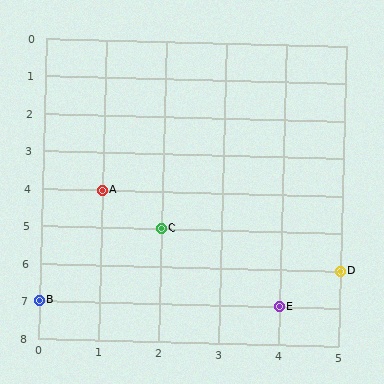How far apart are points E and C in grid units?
Points E and C are 2 columns and 2 rows apart (about 2.8 grid units diagonally).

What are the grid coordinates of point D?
Point D is at grid coordinates (5, 6).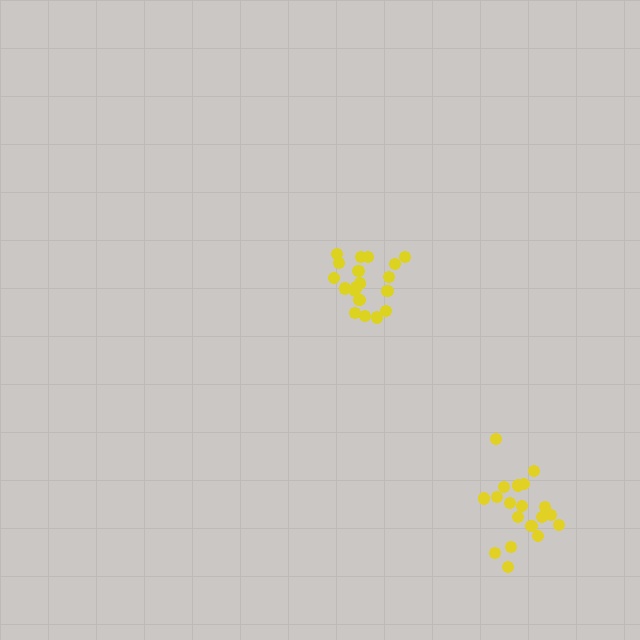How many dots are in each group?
Group 1: 19 dots, Group 2: 19 dots (38 total).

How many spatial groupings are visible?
There are 2 spatial groupings.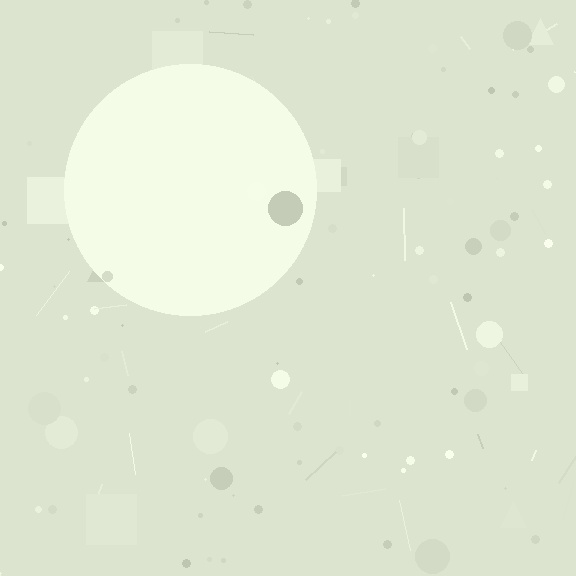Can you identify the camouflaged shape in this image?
The camouflaged shape is a circle.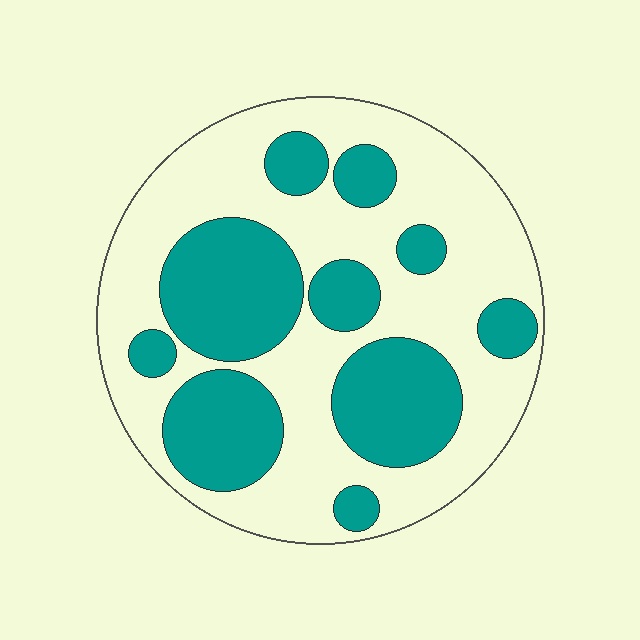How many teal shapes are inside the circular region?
10.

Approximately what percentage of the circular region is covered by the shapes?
Approximately 40%.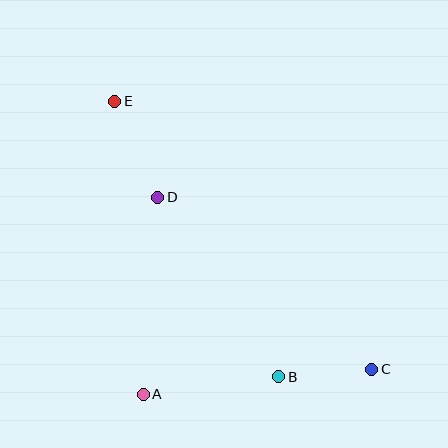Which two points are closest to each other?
Points B and C are closest to each other.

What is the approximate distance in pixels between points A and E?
The distance between A and E is approximately 295 pixels.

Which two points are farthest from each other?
Points C and E are farthest from each other.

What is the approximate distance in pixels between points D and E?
The distance between D and E is approximately 105 pixels.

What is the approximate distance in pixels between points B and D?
The distance between B and D is approximately 217 pixels.